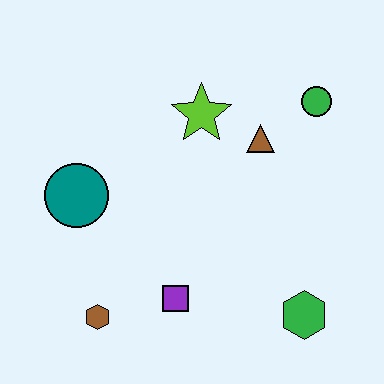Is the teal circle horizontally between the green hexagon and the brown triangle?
No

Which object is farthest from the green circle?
The brown hexagon is farthest from the green circle.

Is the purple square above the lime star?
No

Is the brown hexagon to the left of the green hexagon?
Yes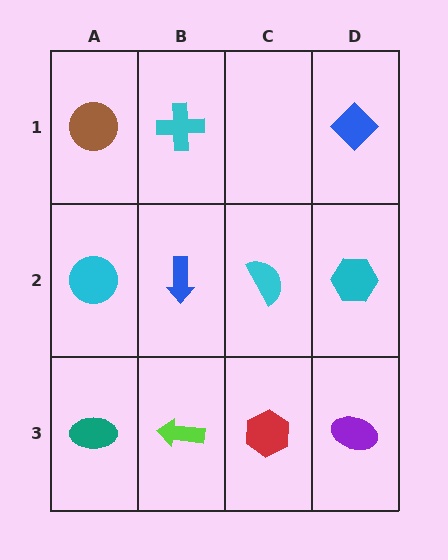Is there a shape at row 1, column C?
No, that cell is empty.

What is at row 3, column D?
A purple ellipse.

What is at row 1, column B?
A cyan cross.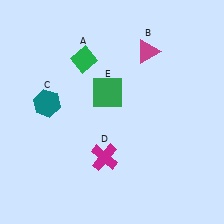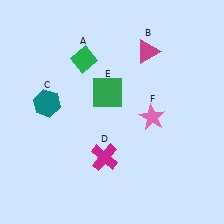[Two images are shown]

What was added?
A pink star (F) was added in Image 2.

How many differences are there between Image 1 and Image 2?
There is 1 difference between the two images.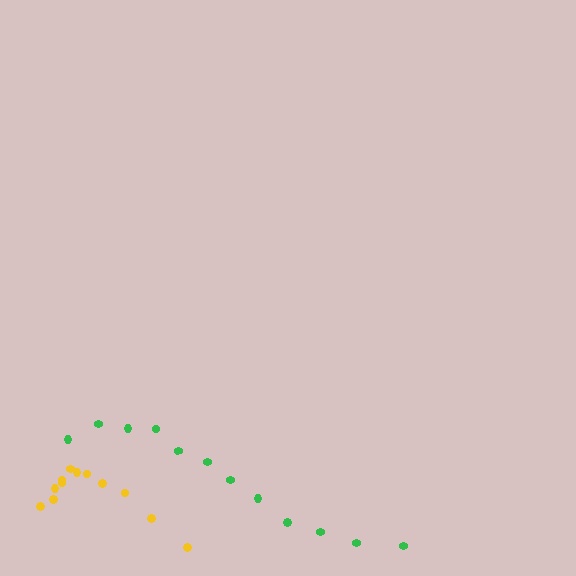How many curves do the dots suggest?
There are 2 distinct paths.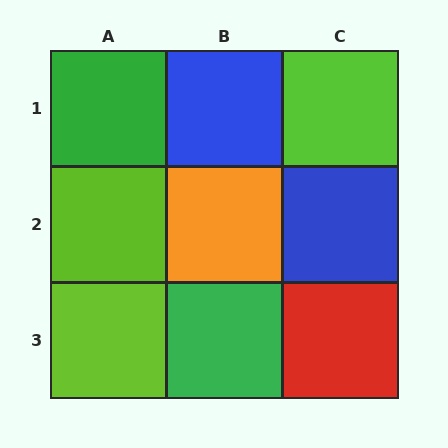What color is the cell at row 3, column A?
Lime.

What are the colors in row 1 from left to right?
Green, blue, lime.